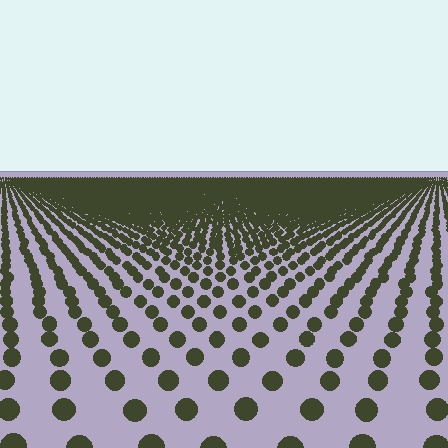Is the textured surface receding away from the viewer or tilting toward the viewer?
The surface is receding away from the viewer. Texture elements get smaller and denser toward the top.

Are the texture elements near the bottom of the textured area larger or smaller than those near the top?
Larger. Near the bottom, elements are closer to the viewer and appear at a bigger on-screen size.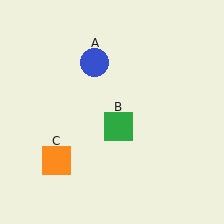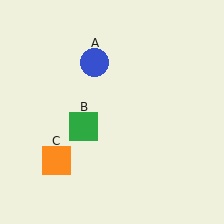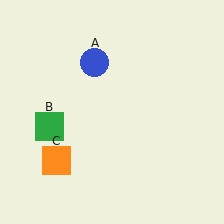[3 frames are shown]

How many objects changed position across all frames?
1 object changed position: green square (object B).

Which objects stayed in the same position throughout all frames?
Blue circle (object A) and orange square (object C) remained stationary.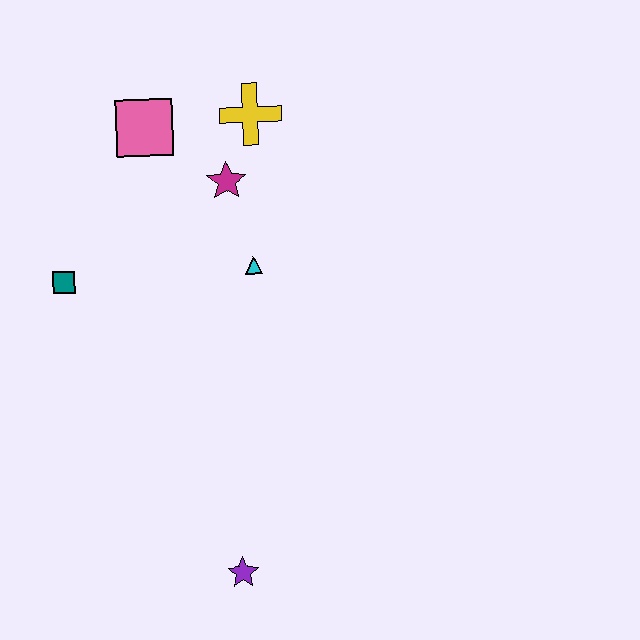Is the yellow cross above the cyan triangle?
Yes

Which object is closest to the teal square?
The pink square is closest to the teal square.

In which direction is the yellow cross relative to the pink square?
The yellow cross is to the right of the pink square.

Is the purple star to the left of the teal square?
No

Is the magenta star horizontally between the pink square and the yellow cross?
Yes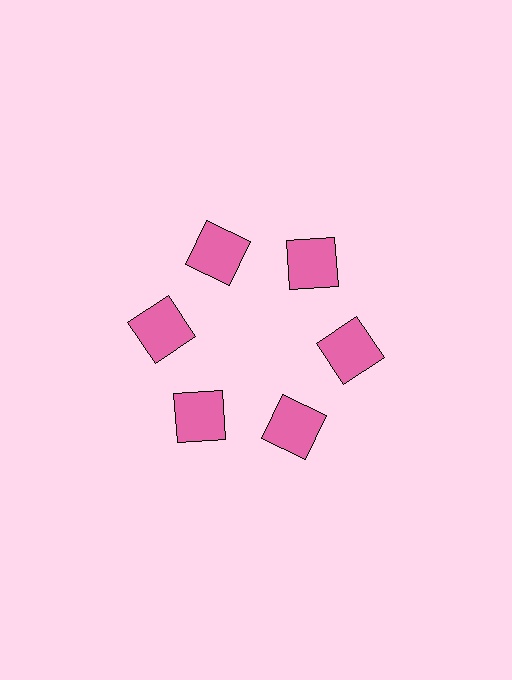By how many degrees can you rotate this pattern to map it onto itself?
The pattern maps onto itself every 60 degrees of rotation.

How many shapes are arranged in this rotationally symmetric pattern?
There are 6 shapes, arranged in 6 groups of 1.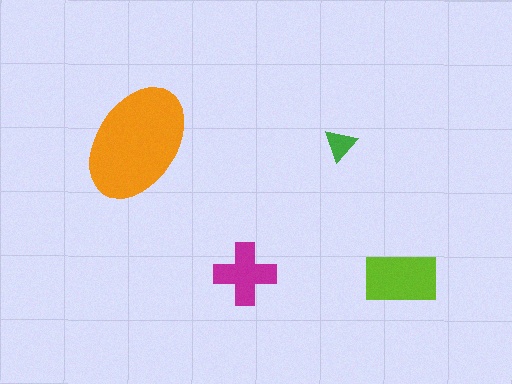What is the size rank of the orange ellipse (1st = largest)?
1st.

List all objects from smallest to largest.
The green triangle, the magenta cross, the lime rectangle, the orange ellipse.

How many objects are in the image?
There are 4 objects in the image.